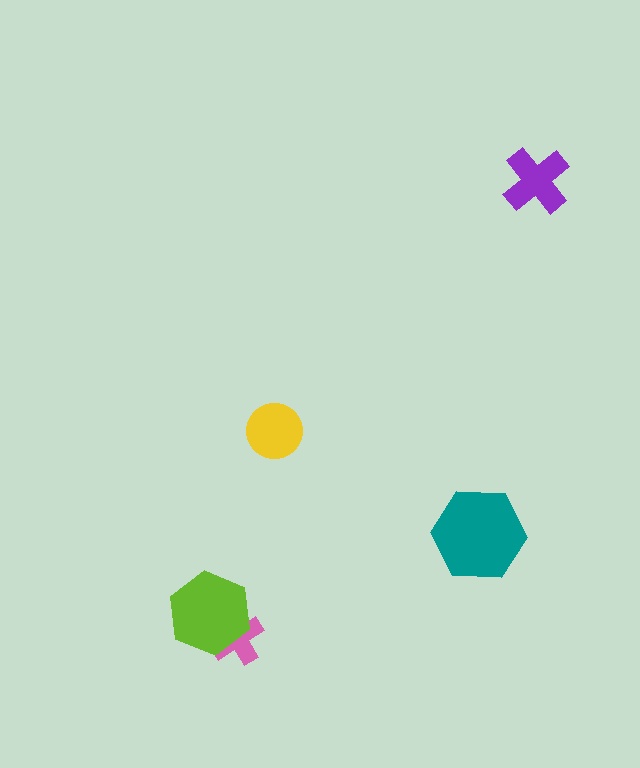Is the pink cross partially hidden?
Yes, it is partially covered by another shape.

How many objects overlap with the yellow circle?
0 objects overlap with the yellow circle.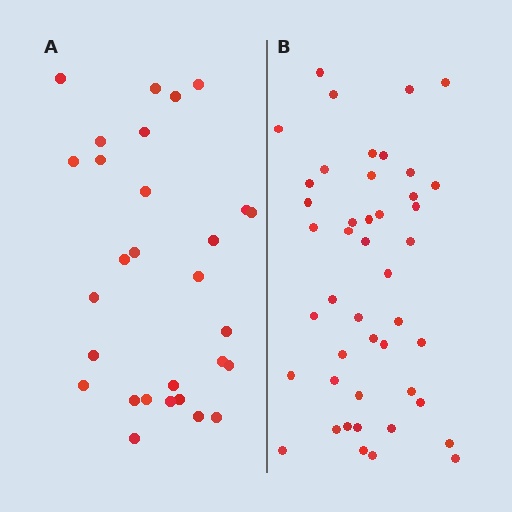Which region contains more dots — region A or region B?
Region B (the right region) has more dots.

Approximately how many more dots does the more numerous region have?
Region B has approximately 15 more dots than region A.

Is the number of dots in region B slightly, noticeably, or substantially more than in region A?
Region B has substantially more. The ratio is roughly 1.6 to 1.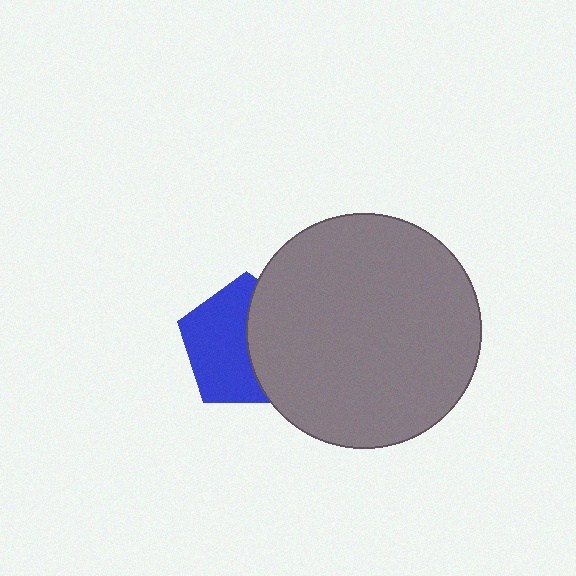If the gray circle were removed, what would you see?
You would see the complete blue pentagon.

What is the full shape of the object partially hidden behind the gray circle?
The partially hidden object is a blue pentagon.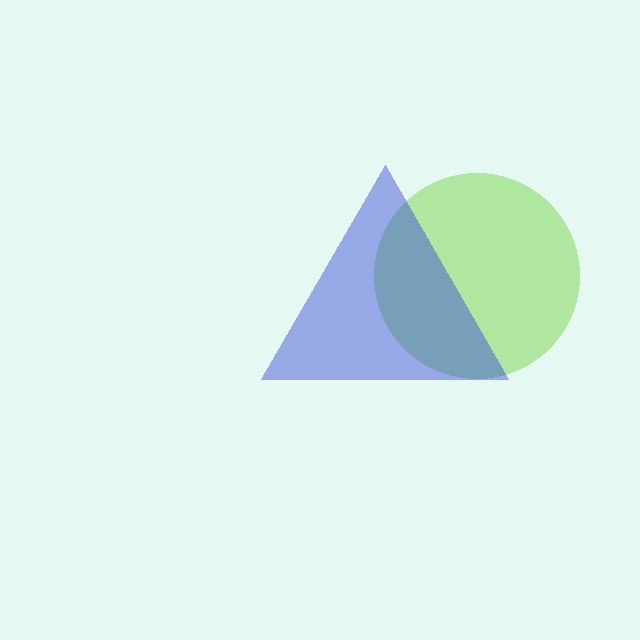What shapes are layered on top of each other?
The layered shapes are: a lime circle, a blue triangle.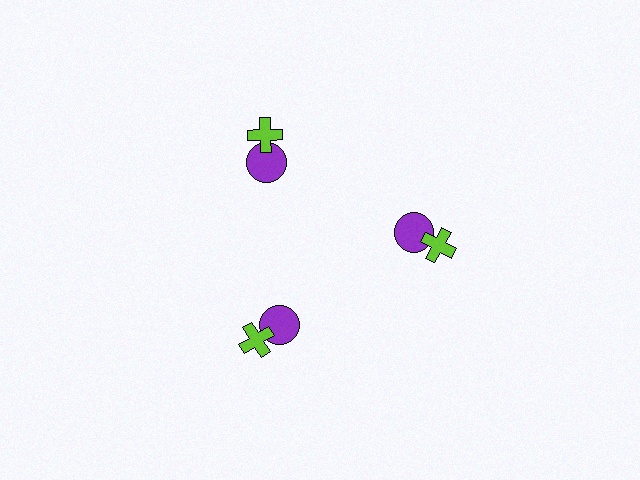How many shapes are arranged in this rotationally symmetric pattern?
There are 6 shapes, arranged in 3 groups of 2.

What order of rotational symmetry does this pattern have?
This pattern has 3-fold rotational symmetry.